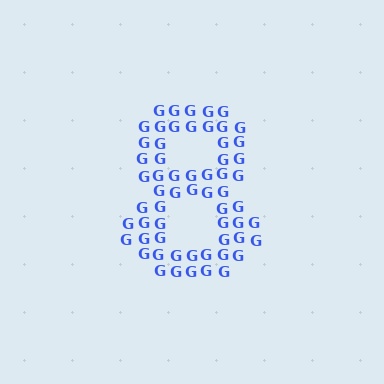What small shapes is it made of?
It is made of small letter G's.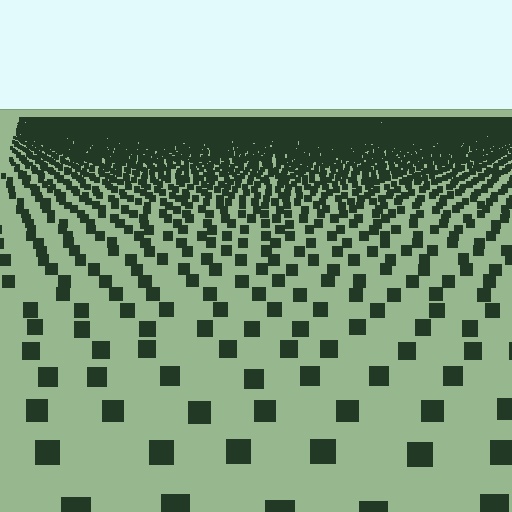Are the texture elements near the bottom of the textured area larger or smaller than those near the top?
Larger. Near the bottom, elements are closer to the viewer and appear at a bigger on-screen size.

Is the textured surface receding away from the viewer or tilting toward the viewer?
The surface is receding away from the viewer. Texture elements get smaller and denser toward the top.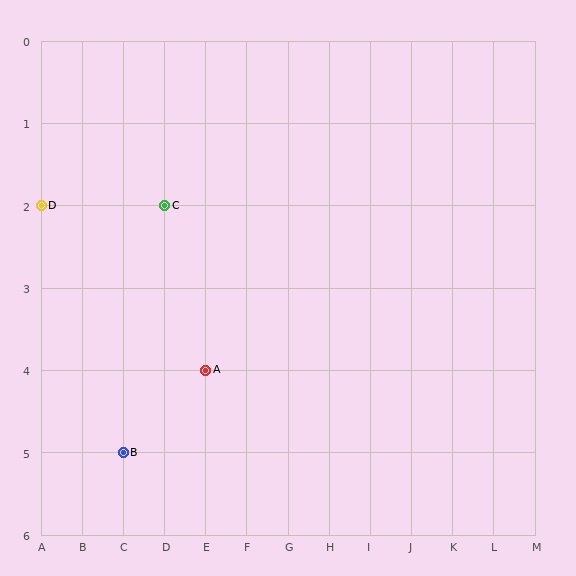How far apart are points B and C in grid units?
Points B and C are 1 column and 3 rows apart (about 3.2 grid units diagonally).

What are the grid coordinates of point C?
Point C is at grid coordinates (D, 2).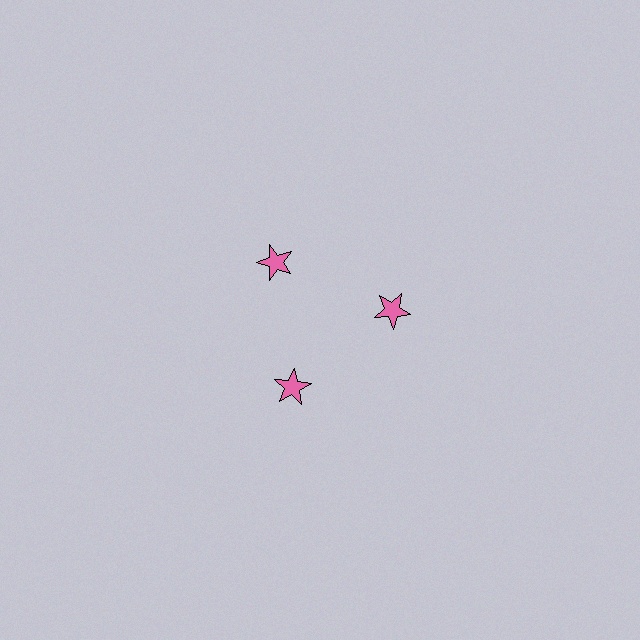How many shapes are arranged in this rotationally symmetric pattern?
There are 3 shapes, arranged in 3 groups of 1.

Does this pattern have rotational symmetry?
Yes, this pattern has 3-fold rotational symmetry. It looks the same after rotating 120 degrees around the center.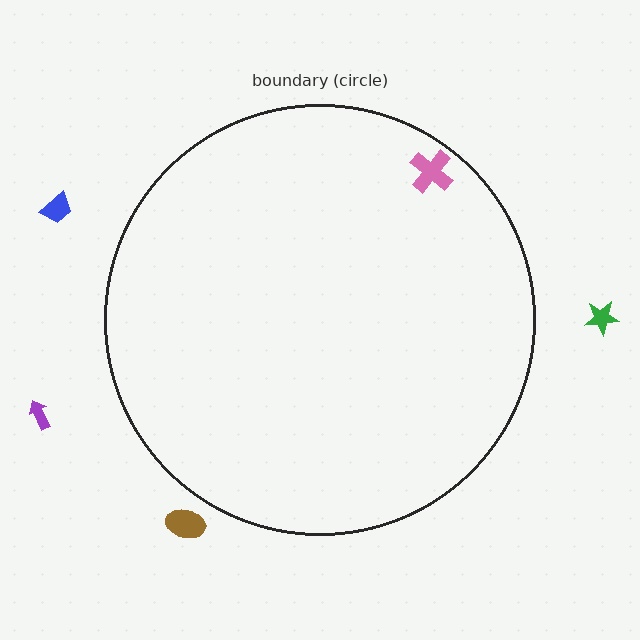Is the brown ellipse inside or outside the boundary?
Outside.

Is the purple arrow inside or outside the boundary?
Outside.